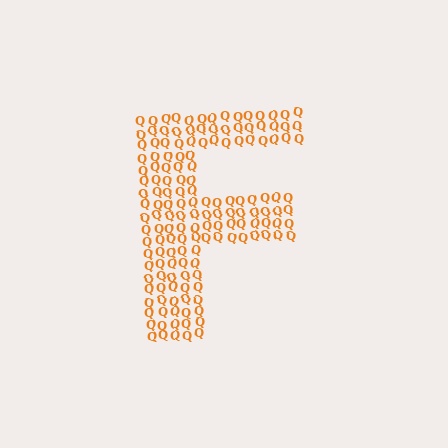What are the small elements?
The small elements are letter Q's.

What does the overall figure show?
The overall figure shows the letter F.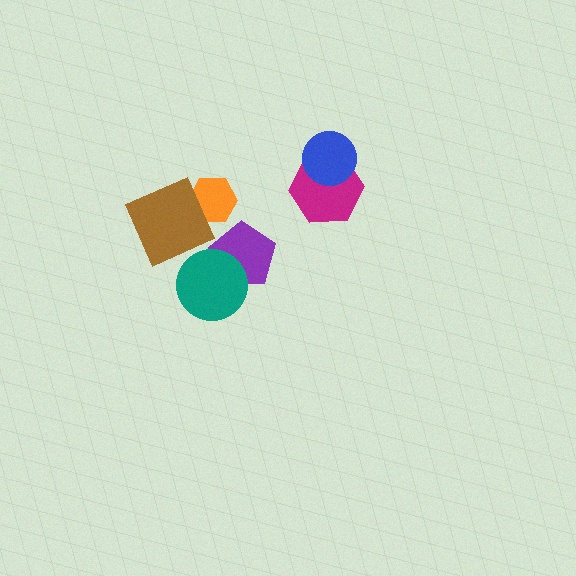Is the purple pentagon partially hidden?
Yes, it is partially covered by another shape.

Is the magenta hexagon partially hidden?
Yes, it is partially covered by another shape.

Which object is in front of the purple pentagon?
The teal circle is in front of the purple pentagon.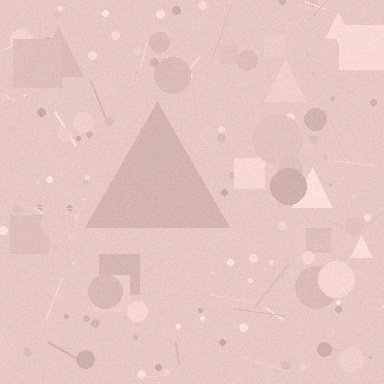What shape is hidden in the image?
A triangle is hidden in the image.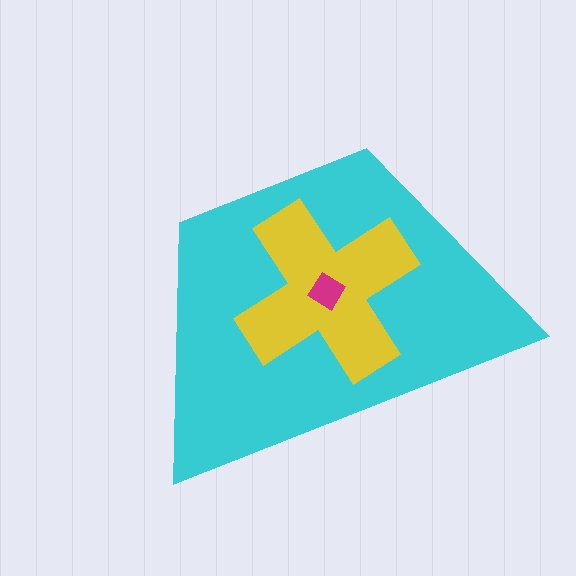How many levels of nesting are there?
3.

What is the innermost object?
The magenta diamond.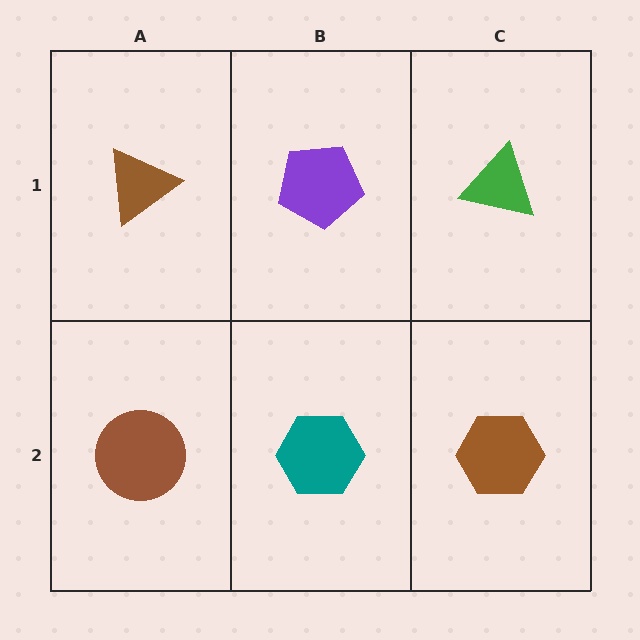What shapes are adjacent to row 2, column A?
A brown triangle (row 1, column A), a teal hexagon (row 2, column B).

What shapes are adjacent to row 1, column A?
A brown circle (row 2, column A), a purple pentagon (row 1, column B).